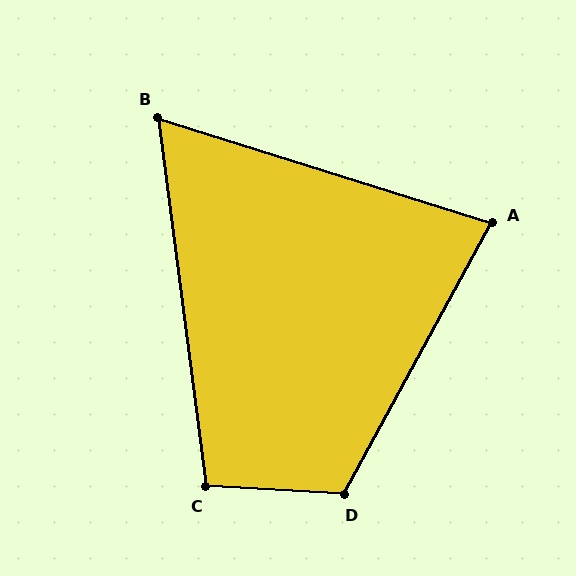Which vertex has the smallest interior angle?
B, at approximately 65 degrees.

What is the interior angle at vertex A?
Approximately 79 degrees (acute).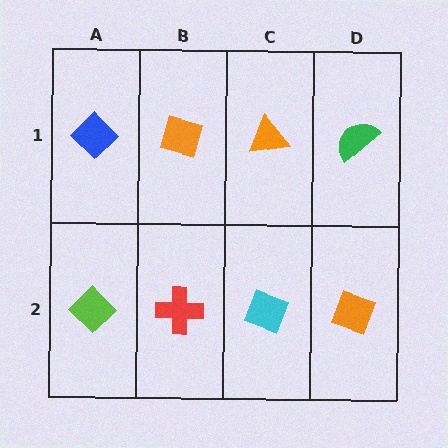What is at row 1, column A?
A blue diamond.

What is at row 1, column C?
An orange triangle.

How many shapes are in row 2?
4 shapes.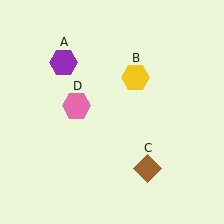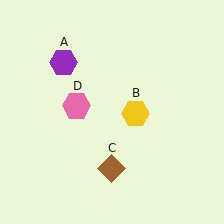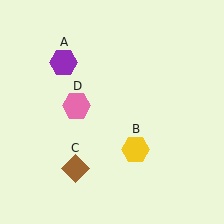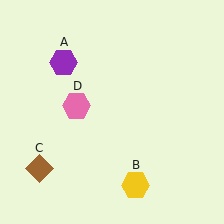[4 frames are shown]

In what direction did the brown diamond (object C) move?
The brown diamond (object C) moved left.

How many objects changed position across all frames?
2 objects changed position: yellow hexagon (object B), brown diamond (object C).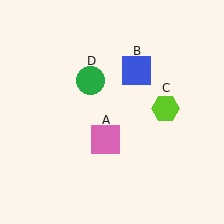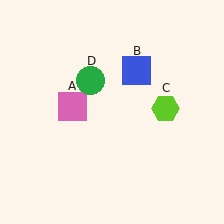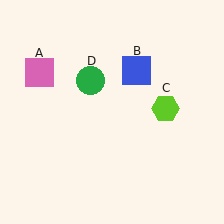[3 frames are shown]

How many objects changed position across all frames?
1 object changed position: pink square (object A).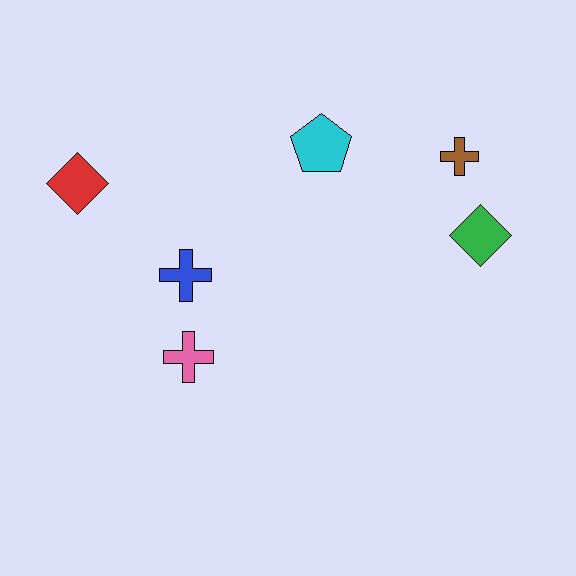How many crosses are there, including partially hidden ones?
There are 3 crosses.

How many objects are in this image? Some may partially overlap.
There are 6 objects.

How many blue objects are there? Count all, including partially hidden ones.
There is 1 blue object.